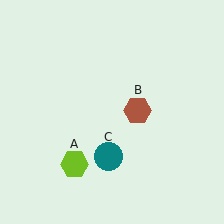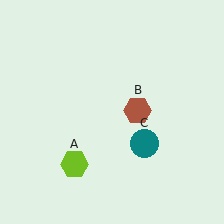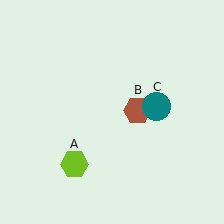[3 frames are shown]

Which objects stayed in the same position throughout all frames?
Lime hexagon (object A) and brown hexagon (object B) remained stationary.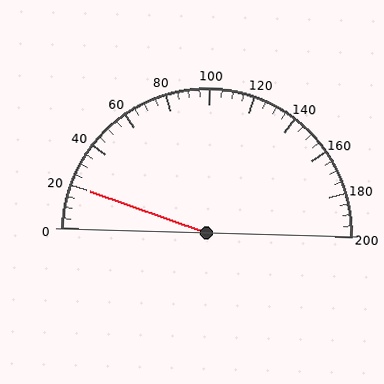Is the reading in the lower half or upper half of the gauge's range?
The reading is in the lower half of the range (0 to 200).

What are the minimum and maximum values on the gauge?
The gauge ranges from 0 to 200.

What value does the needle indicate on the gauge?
The needle indicates approximately 20.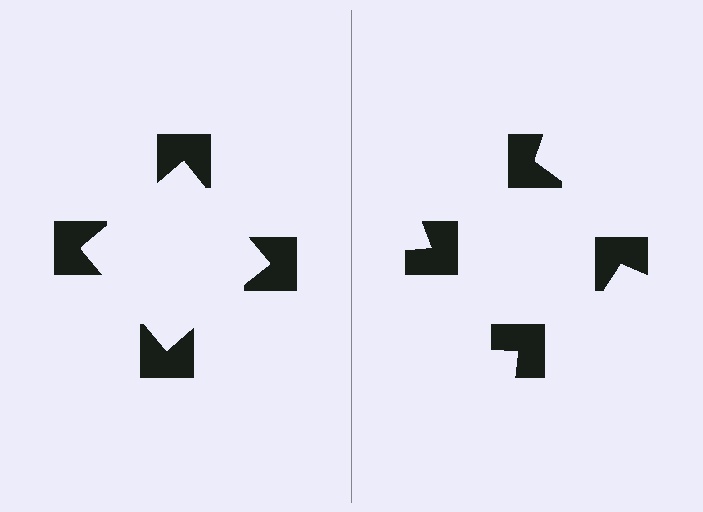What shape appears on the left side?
An illusory square.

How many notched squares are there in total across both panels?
8 — 4 on each side.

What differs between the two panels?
The notched squares are positioned identically on both sides; only the wedge orientations differ. On the left they align to a square; on the right they are misaligned.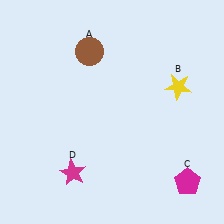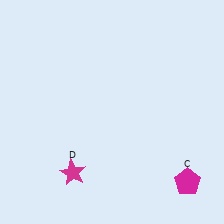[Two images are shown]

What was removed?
The brown circle (A), the yellow star (B) were removed in Image 2.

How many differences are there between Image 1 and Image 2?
There are 2 differences between the two images.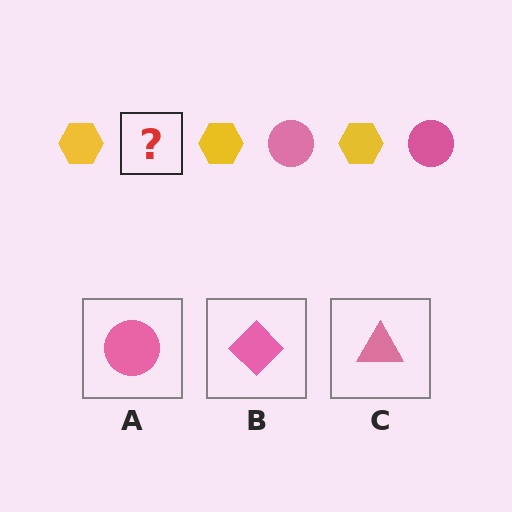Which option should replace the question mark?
Option A.